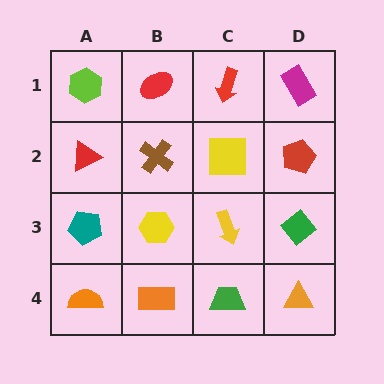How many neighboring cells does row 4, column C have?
3.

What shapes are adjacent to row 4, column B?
A yellow hexagon (row 3, column B), an orange semicircle (row 4, column A), a green trapezoid (row 4, column C).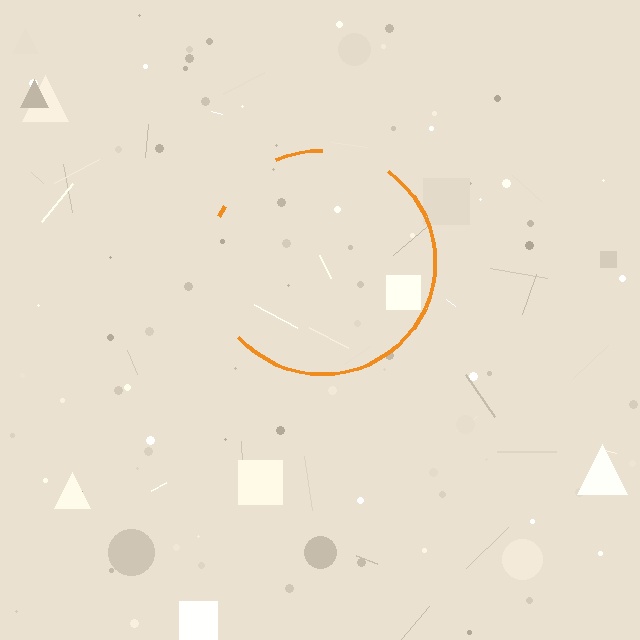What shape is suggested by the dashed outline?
The dashed outline suggests a circle.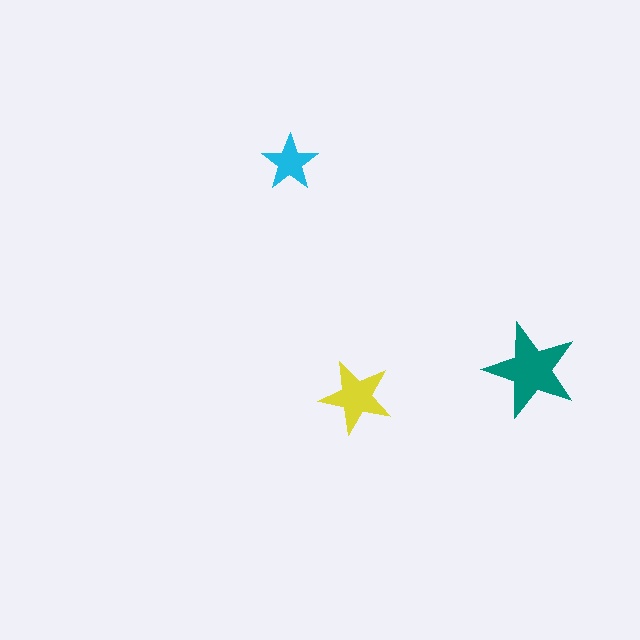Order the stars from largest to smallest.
the teal one, the yellow one, the cyan one.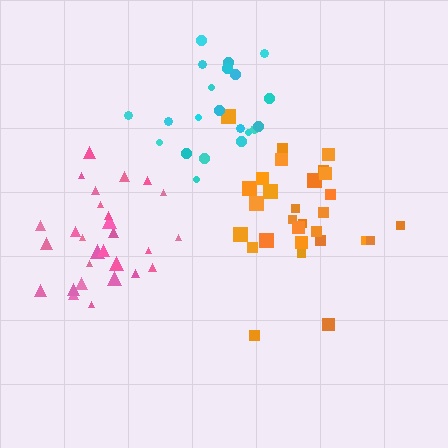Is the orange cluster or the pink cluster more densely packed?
Pink.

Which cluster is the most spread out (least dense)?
Orange.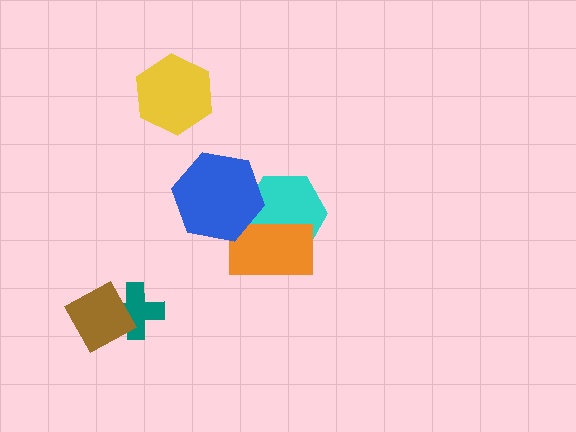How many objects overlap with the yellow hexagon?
0 objects overlap with the yellow hexagon.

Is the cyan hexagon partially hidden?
Yes, it is partially covered by another shape.